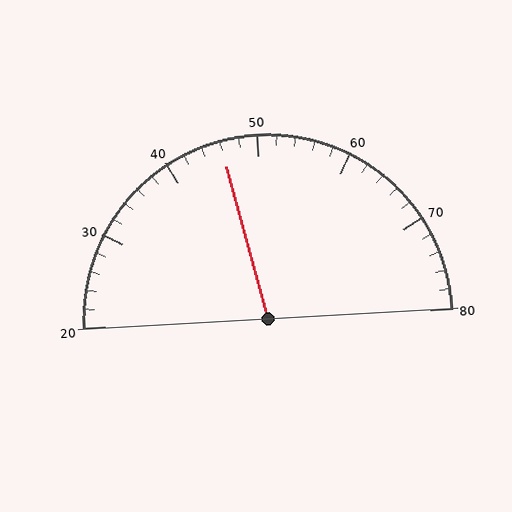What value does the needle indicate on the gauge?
The needle indicates approximately 46.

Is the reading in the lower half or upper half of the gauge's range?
The reading is in the lower half of the range (20 to 80).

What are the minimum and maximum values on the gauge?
The gauge ranges from 20 to 80.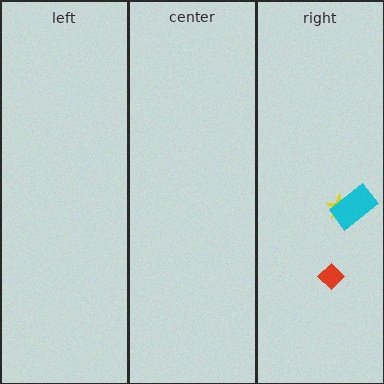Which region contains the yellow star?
The right region.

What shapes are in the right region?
The yellow star, the red diamond, the cyan rectangle.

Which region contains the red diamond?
The right region.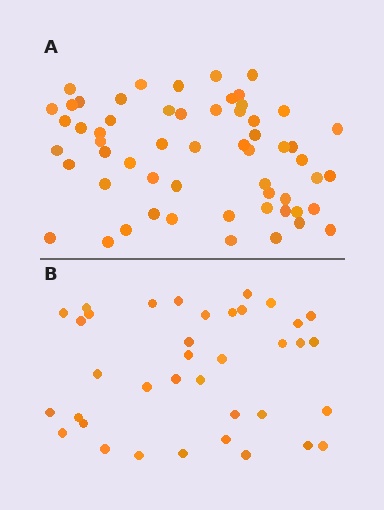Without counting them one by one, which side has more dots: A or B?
Region A (the top region) has more dots.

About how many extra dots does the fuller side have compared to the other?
Region A has approximately 20 more dots than region B.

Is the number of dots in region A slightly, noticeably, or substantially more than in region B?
Region A has substantially more. The ratio is roughly 1.6 to 1.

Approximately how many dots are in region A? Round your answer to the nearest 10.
About 60 dots. (The exact count is 58, which rounds to 60.)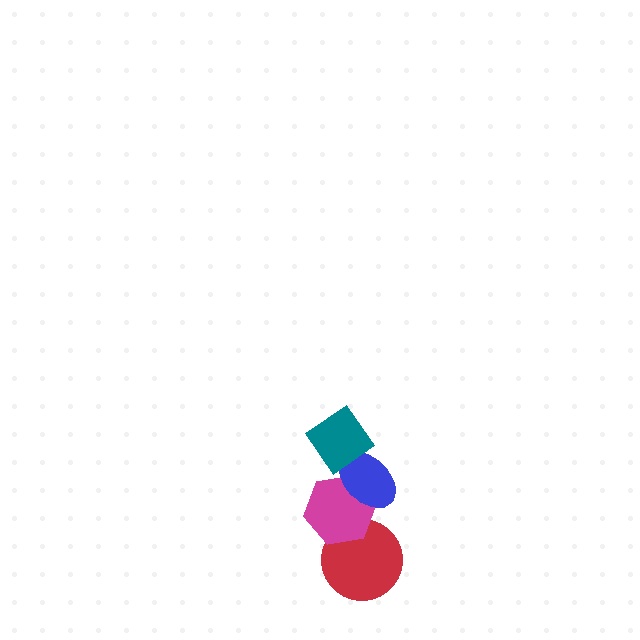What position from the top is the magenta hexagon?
The magenta hexagon is 3rd from the top.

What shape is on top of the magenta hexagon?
The blue ellipse is on top of the magenta hexagon.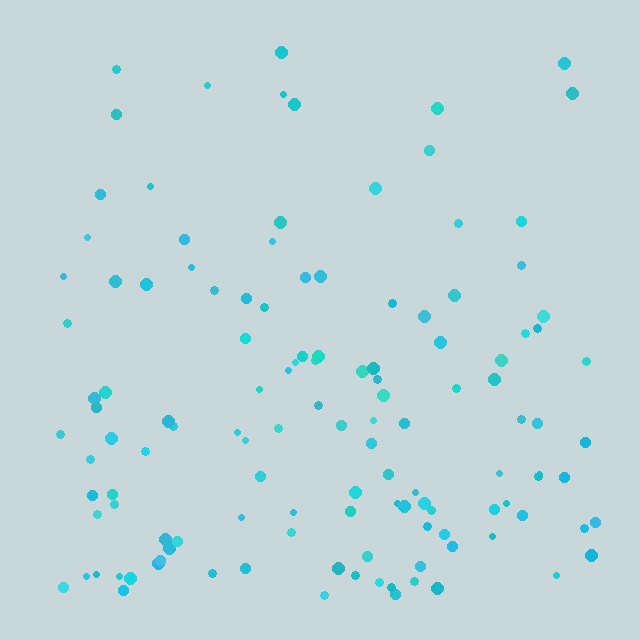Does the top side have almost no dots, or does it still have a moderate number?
Still a moderate number, just noticeably fewer than the bottom.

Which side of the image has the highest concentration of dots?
The bottom.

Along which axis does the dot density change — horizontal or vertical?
Vertical.